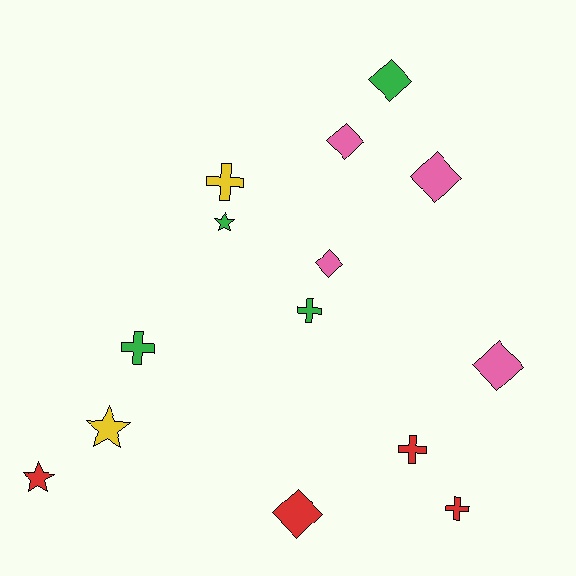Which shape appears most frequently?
Diamond, with 6 objects.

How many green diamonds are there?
There is 1 green diamond.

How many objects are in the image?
There are 14 objects.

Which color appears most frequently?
Red, with 4 objects.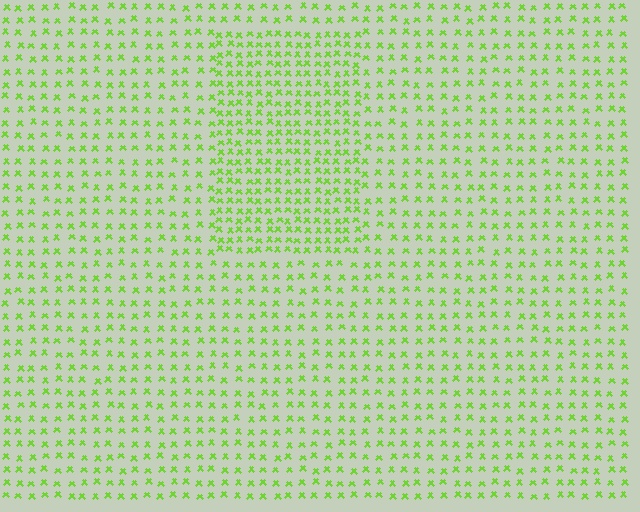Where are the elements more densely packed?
The elements are more densely packed inside the rectangle boundary.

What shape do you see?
I see a rectangle.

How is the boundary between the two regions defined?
The boundary is defined by a change in element density (approximately 1.7x ratio). All elements are the same color, size, and shape.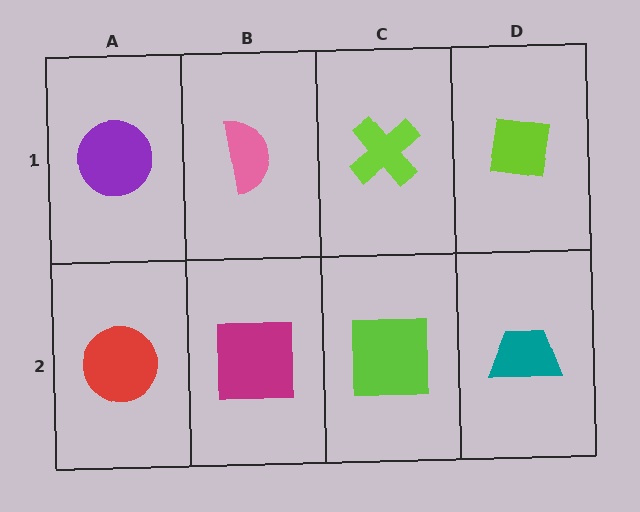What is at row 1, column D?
A lime square.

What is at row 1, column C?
A lime cross.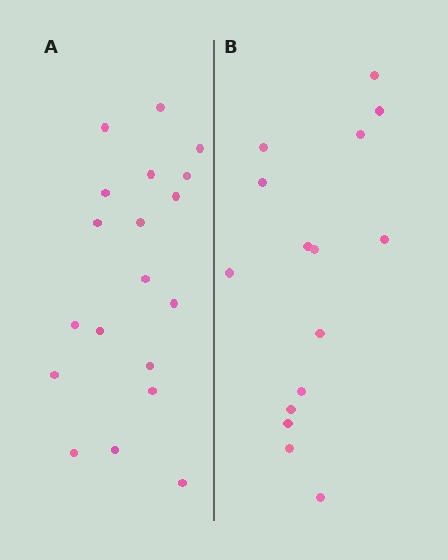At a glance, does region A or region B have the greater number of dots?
Region A (the left region) has more dots.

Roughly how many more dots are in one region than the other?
Region A has about 4 more dots than region B.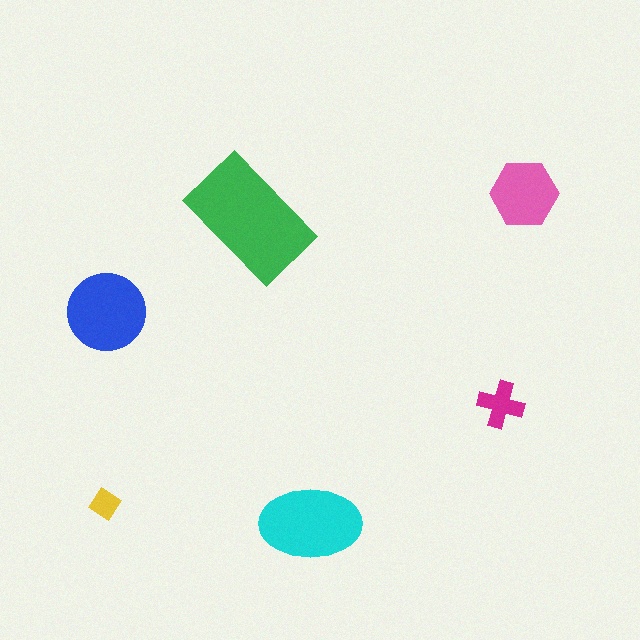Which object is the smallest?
The yellow diamond.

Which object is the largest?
The green rectangle.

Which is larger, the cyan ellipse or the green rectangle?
The green rectangle.